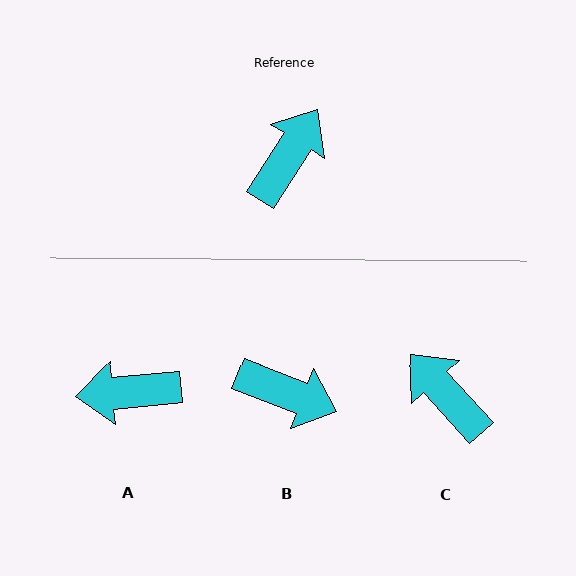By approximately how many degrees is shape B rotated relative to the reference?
Approximately 79 degrees clockwise.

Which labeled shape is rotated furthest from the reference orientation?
A, about 127 degrees away.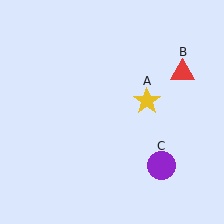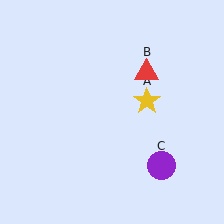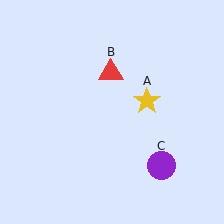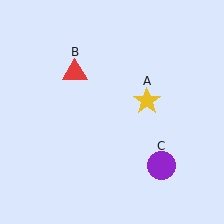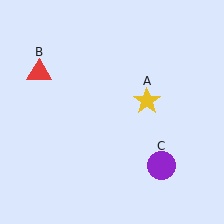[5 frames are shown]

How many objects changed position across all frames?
1 object changed position: red triangle (object B).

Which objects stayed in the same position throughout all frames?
Yellow star (object A) and purple circle (object C) remained stationary.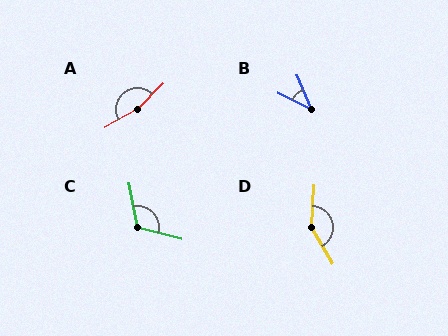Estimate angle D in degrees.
Approximately 146 degrees.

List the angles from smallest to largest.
B (41°), C (115°), D (146°), A (164°).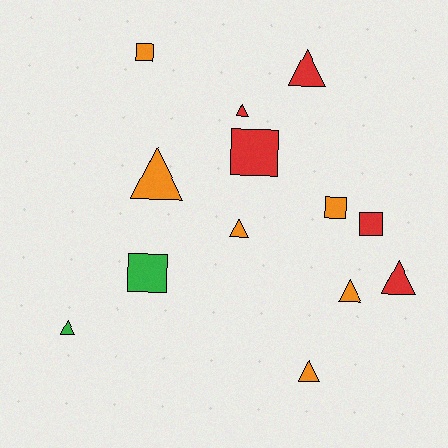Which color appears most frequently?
Orange, with 6 objects.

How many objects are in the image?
There are 13 objects.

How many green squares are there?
There is 1 green square.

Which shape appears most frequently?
Triangle, with 8 objects.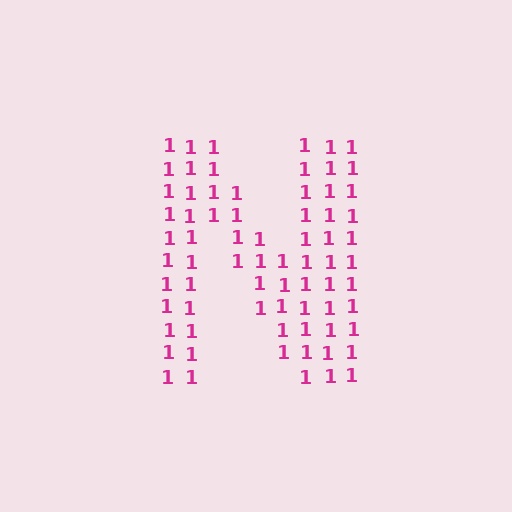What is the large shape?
The large shape is the letter N.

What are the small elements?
The small elements are digit 1's.